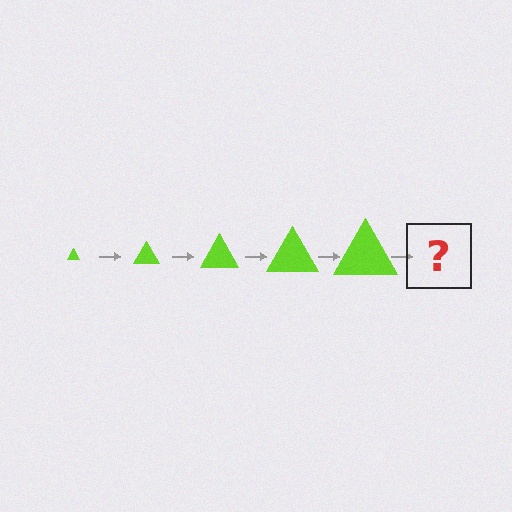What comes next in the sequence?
The next element should be a lime triangle, larger than the previous one.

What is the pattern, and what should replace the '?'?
The pattern is that the triangle gets progressively larger each step. The '?' should be a lime triangle, larger than the previous one.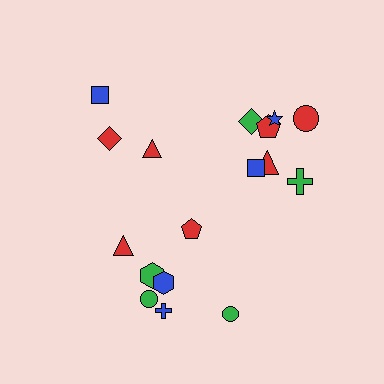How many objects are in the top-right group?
There are 7 objects.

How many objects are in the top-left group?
There are 3 objects.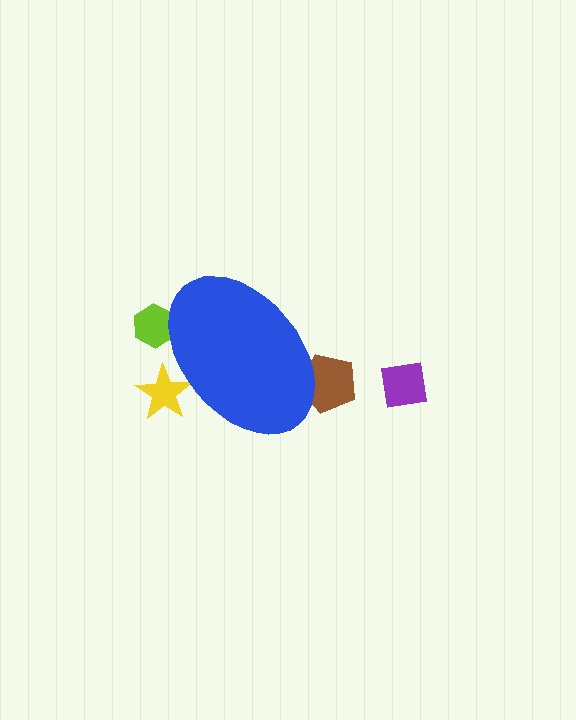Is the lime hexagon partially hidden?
Yes, the lime hexagon is partially hidden behind the blue ellipse.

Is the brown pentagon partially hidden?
Yes, the brown pentagon is partially hidden behind the blue ellipse.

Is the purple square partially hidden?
No, the purple square is fully visible.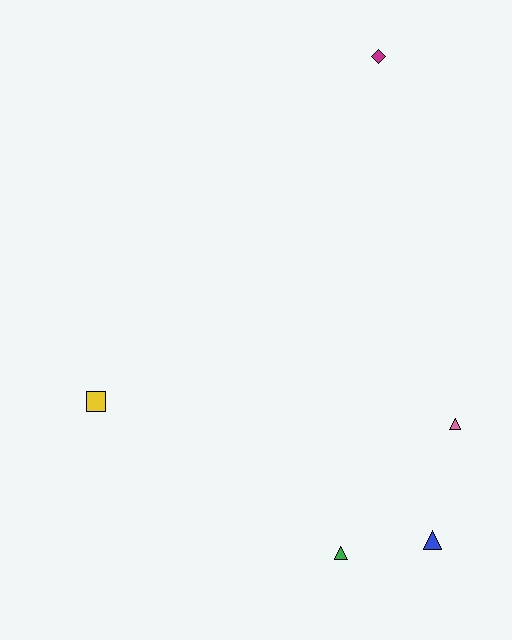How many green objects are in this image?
There is 1 green object.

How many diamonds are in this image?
There is 1 diamond.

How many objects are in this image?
There are 5 objects.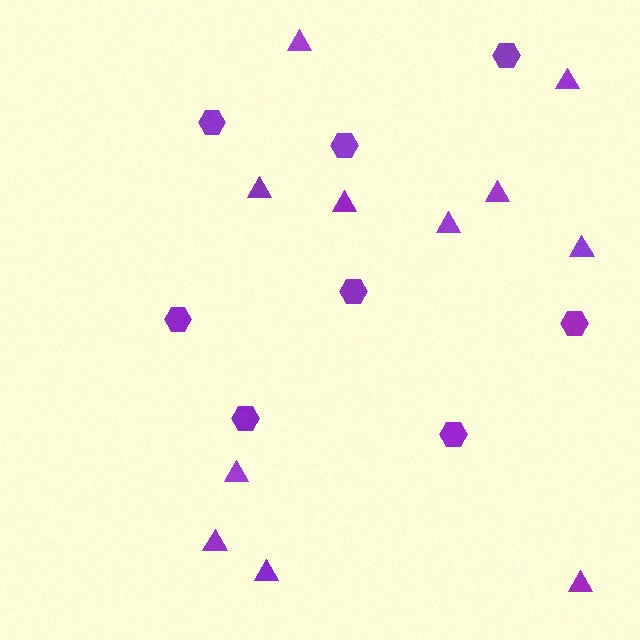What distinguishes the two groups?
There are 2 groups: one group of hexagons (8) and one group of triangles (11).